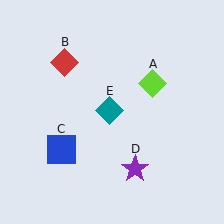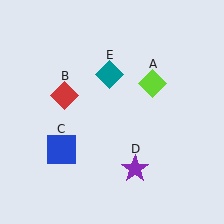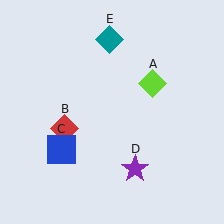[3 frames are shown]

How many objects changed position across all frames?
2 objects changed position: red diamond (object B), teal diamond (object E).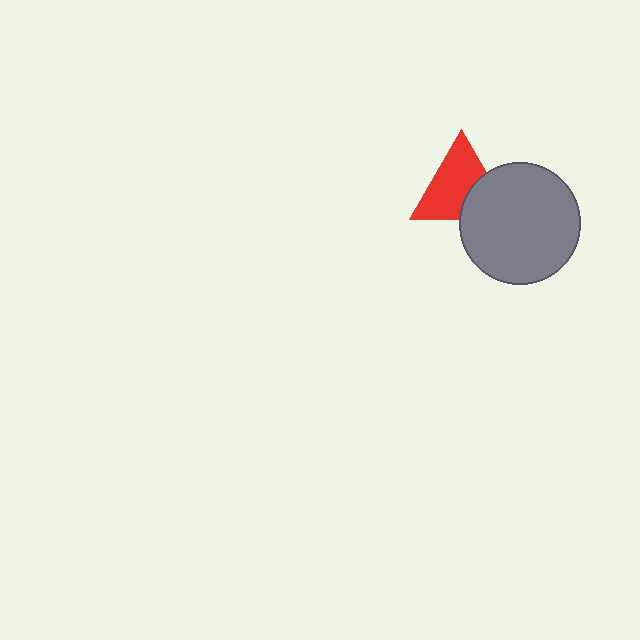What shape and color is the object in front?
The object in front is a gray circle.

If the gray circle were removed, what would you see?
You would see the complete red triangle.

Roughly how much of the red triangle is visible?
Most of it is visible (roughly 68%).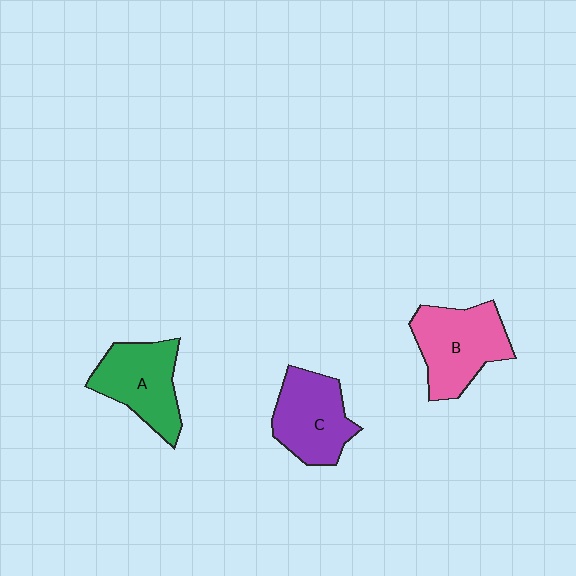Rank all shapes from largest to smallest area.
From largest to smallest: B (pink), A (green), C (purple).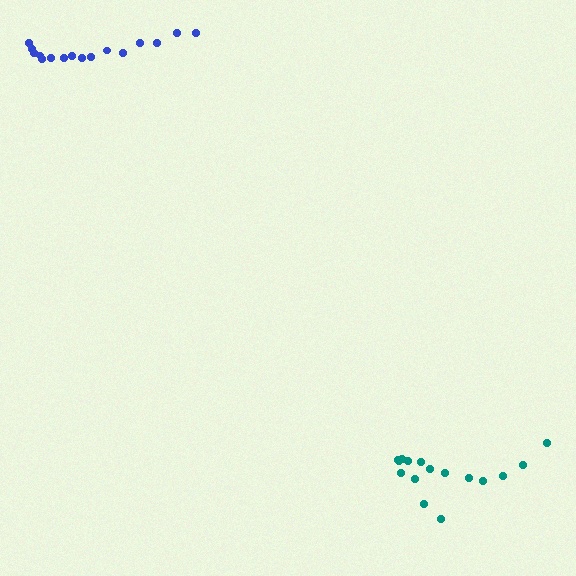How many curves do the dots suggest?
There are 2 distinct paths.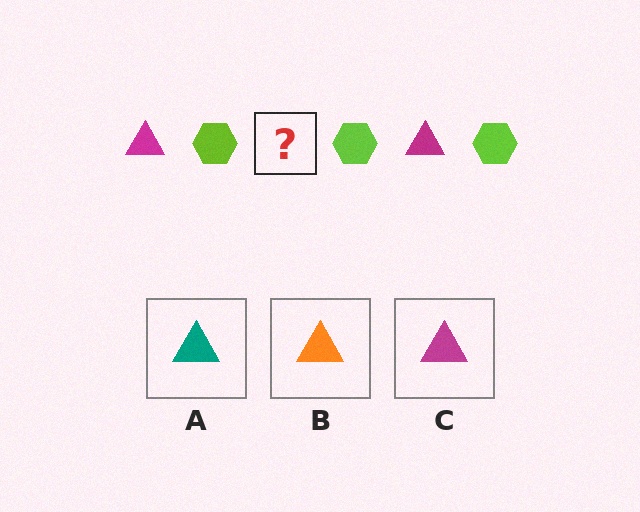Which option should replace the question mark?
Option C.